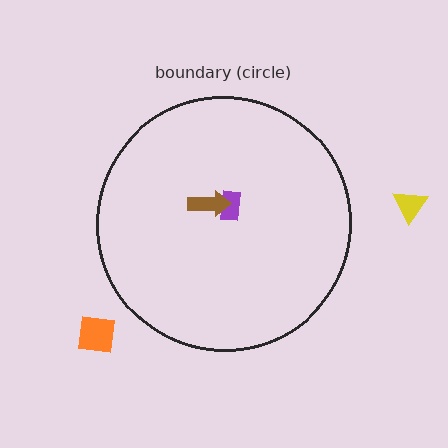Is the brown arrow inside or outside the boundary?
Inside.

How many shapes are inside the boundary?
2 inside, 2 outside.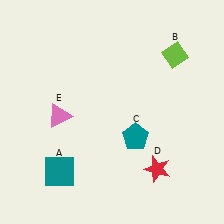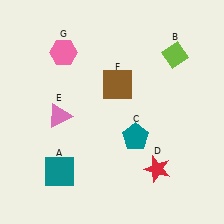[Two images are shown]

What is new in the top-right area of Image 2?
A brown square (F) was added in the top-right area of Image 2.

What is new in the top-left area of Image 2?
A pink hexagon (G) was added in the top-left area of Image 2.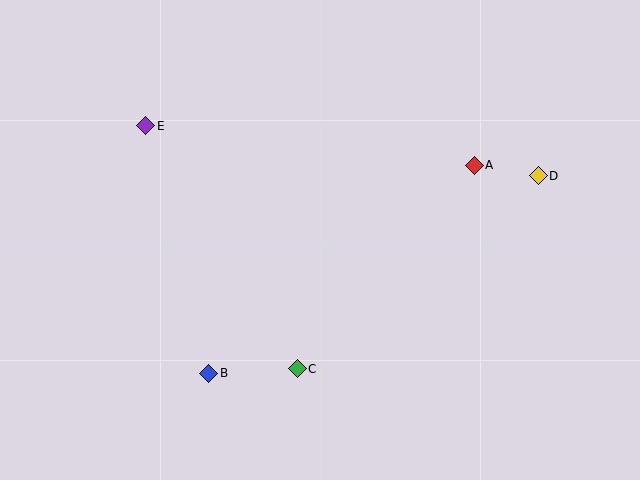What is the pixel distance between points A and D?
The distance between A and D is 65 pixels.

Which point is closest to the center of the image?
Point C at (297, 369) is closest to the center.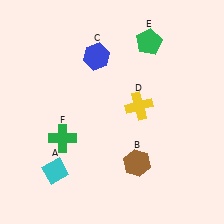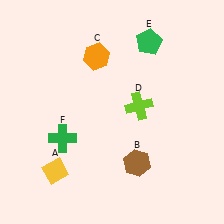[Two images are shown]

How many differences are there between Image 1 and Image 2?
There are 3 differences between the two images.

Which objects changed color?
A changed from cyan to yellow. C changed from blue to orange. D changed from yellow to lime.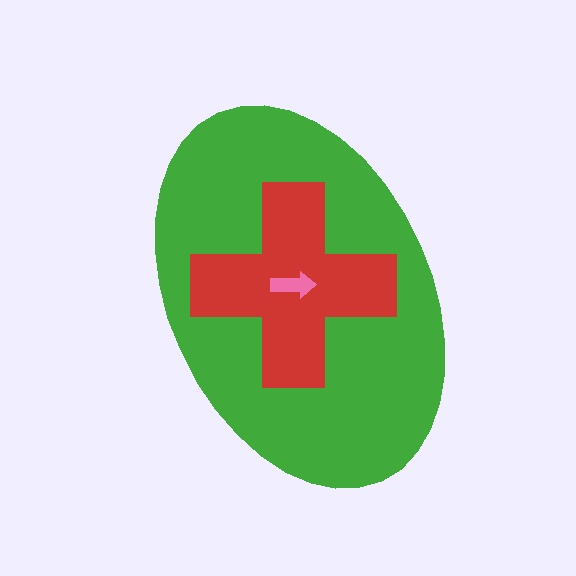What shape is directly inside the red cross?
The pink arrow.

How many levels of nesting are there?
3.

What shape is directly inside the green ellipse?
The red cross.